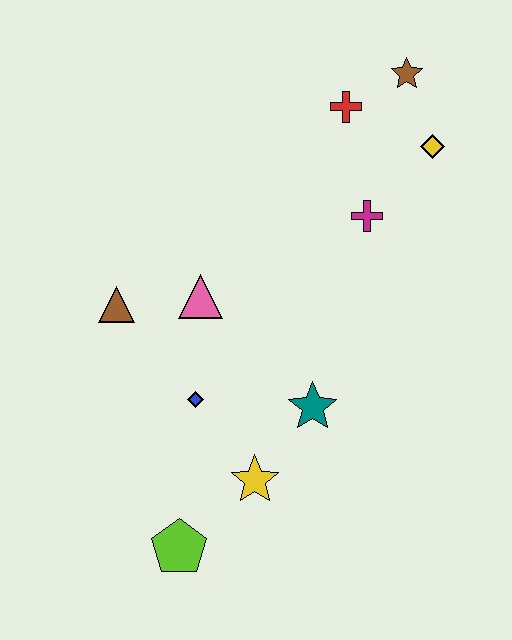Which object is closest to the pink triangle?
The brown triangle is closest to the pink triangle.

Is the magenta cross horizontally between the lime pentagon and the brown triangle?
No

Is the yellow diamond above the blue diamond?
Yes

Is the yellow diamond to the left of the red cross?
No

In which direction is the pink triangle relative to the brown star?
The pink triangle is below the brown star.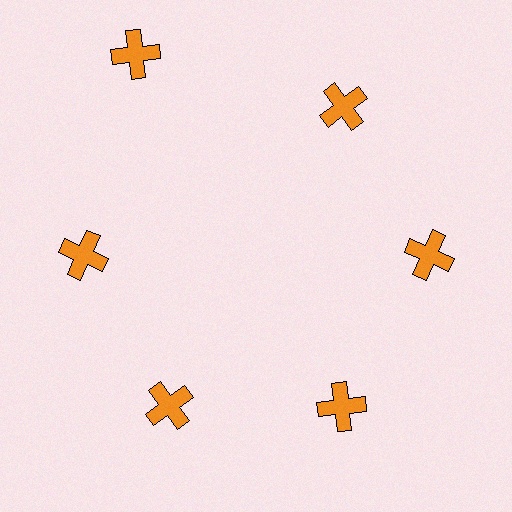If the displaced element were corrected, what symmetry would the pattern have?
It would have 6-fold rotational symmetry — the pattern would map onto itself every 60 degrees.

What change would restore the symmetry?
The symmetry would be restored by moving it inward, back onto the ring so that all 6 crosses sit at equal angles and equal distance from the center.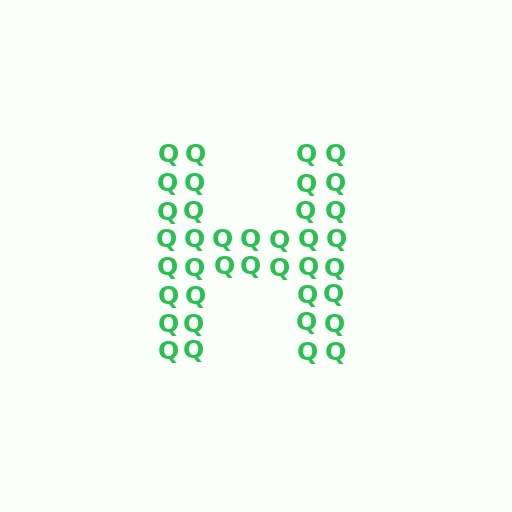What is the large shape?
The large shape is the letter H.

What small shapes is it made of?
It is made of small letter Q's.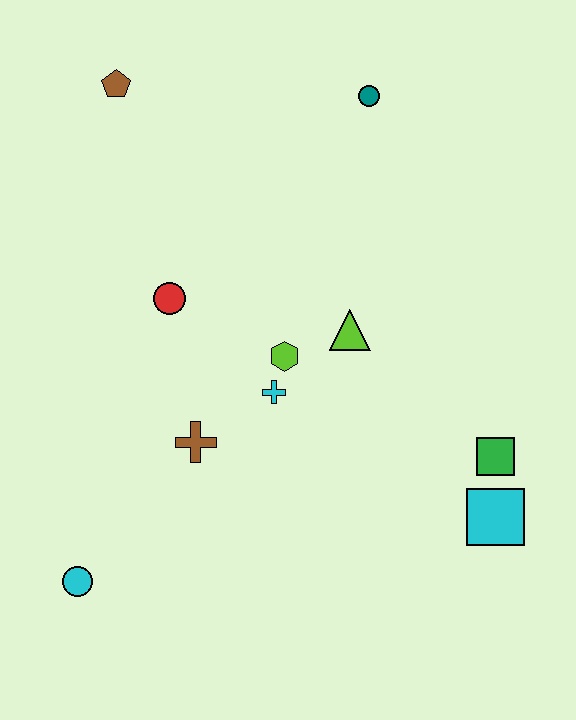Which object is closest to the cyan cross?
The lime hexagon is closest to the cyan cross.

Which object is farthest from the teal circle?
The cyan circle is farthest from the teal circle.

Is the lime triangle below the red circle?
Yes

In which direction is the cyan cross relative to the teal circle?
The cyan cross is below the teal circle.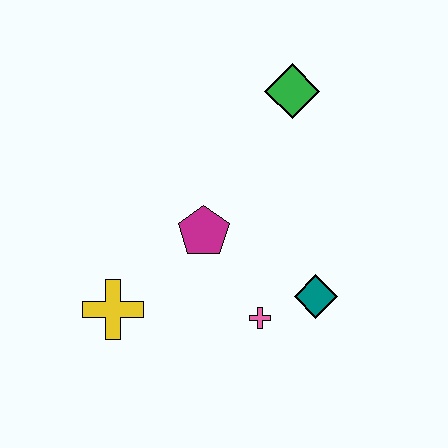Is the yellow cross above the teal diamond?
No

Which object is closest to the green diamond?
The magenta pentagon is closest to the green diamond.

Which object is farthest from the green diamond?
The yellow cross is farthest from the green diamond.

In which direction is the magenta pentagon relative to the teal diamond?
The magenta pentagon is to the left of the teal diamond.